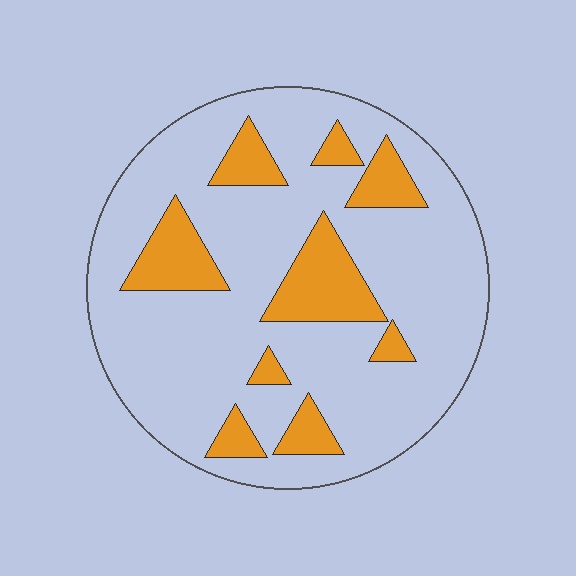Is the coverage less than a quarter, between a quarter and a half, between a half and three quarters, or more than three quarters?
Less than a quarter.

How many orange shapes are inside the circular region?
9.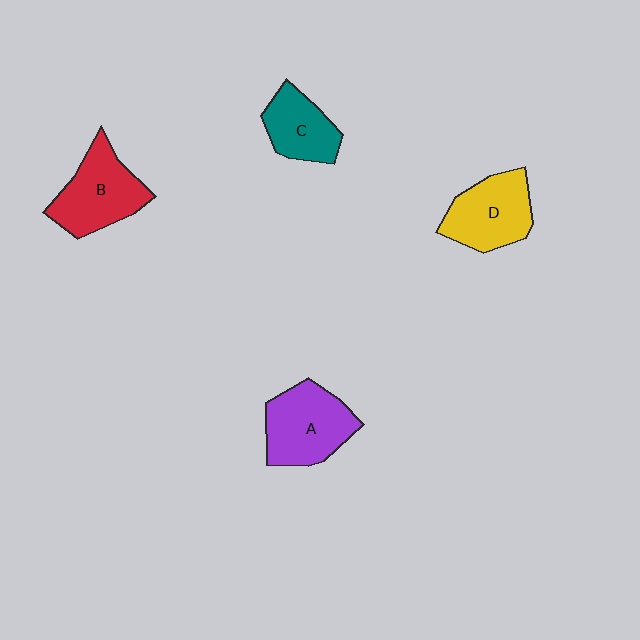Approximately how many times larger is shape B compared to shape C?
Approximately 1.4 times.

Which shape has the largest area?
Shape A (purple).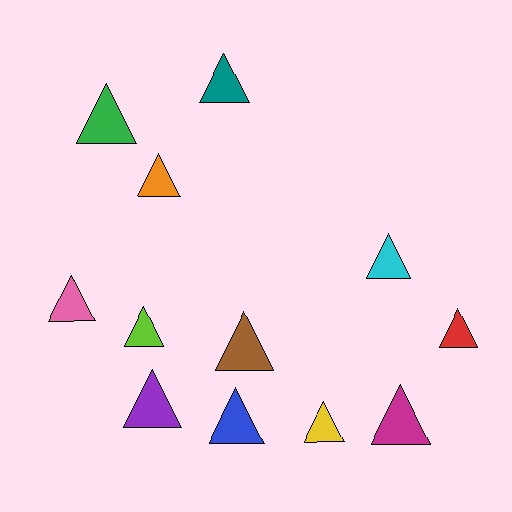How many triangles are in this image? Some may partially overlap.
There are 12 triangles.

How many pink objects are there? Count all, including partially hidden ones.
There is 1 pink object.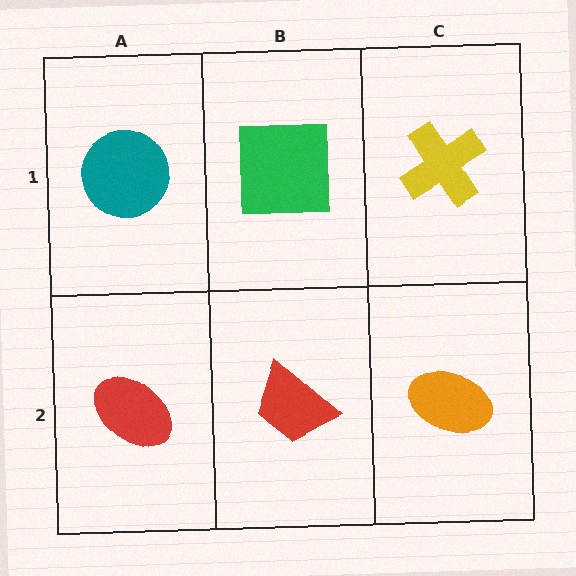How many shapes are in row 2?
3 shapes.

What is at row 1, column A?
A teal circle.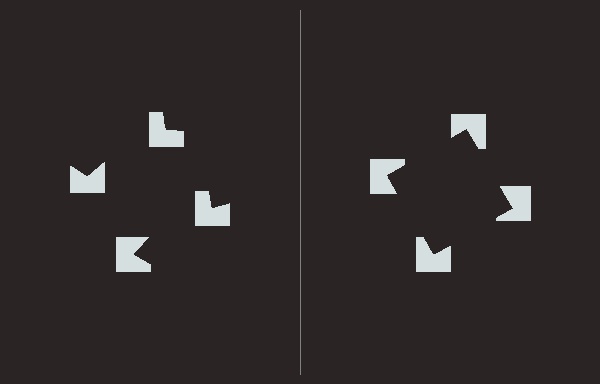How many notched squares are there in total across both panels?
8 — 4 on each side.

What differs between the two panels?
The notched squares are positioned identically on both sides; only the wedge orientations differ. On the right they align to a square; on the left they are misaligned.